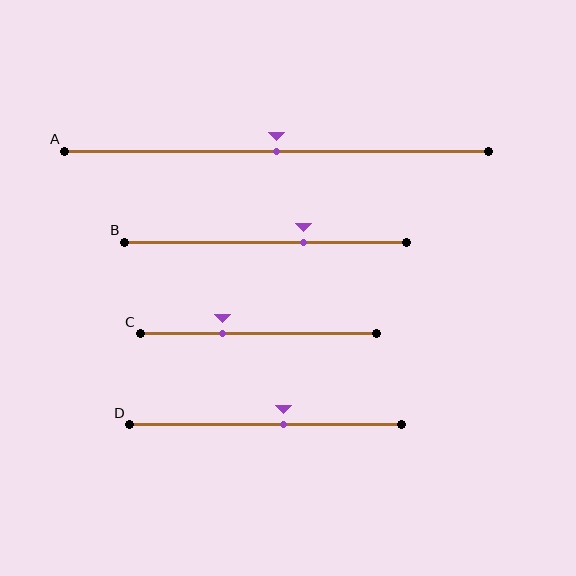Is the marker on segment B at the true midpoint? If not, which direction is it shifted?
No, the marker on segment B is shifted to the right by about 13% of the segment length.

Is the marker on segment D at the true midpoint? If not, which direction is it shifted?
No, the marker on segment D is shifted to the right by about 7% of the segment length.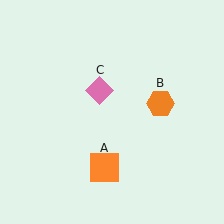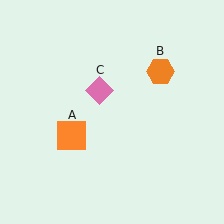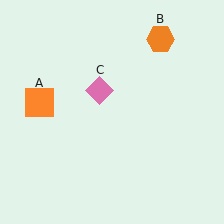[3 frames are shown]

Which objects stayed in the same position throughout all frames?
Pink diamond (object C) remained stationary.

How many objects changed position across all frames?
2 objects changed position: orange square (object A), orange hexagon (object B).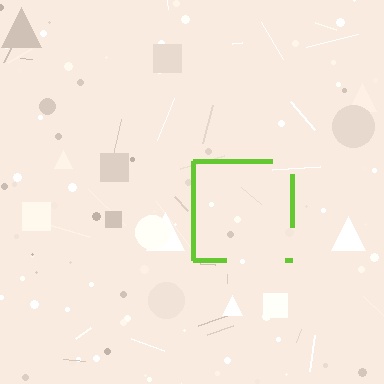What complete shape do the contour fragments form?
The contour fragments form a square.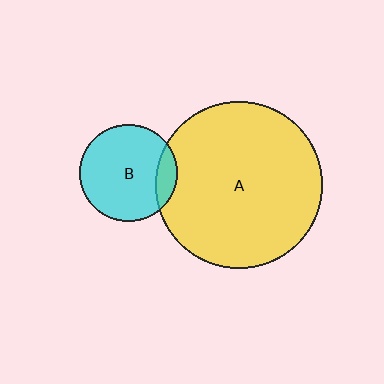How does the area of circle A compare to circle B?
Approximately 2.9 times.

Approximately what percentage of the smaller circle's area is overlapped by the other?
Approximately 15%.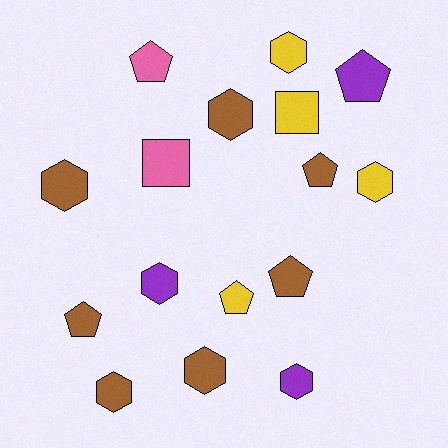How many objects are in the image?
There are 16 objects.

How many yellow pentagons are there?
There is 1 yellow pentagon.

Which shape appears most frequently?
Hexagon, with 8 objects.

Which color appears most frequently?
Brown, with 7 objects.